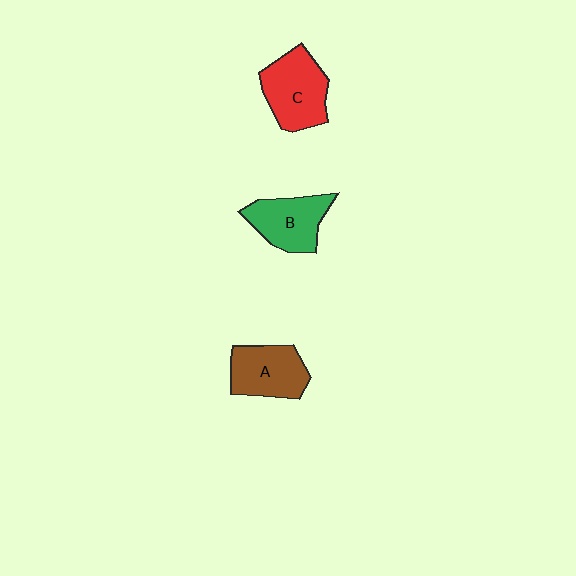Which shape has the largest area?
Shape C (red).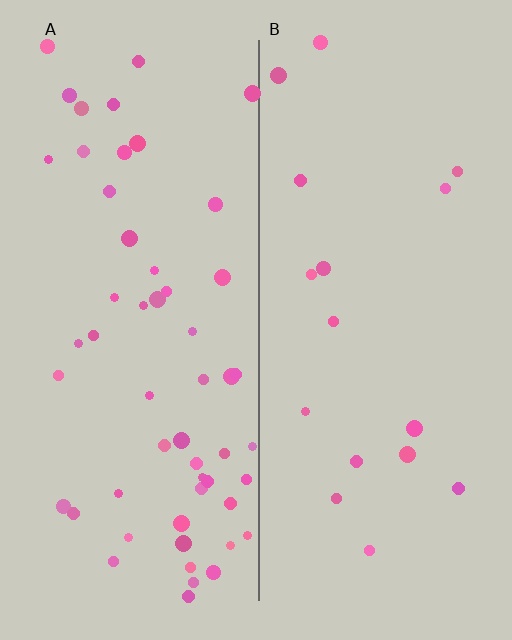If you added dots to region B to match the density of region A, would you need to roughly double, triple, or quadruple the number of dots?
Approximately triple.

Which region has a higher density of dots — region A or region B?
A (the left).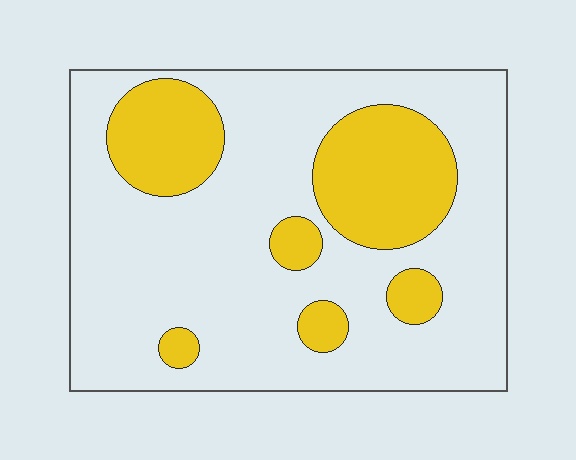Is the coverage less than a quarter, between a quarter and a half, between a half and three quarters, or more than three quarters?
Between a quarter and a half.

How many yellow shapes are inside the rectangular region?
6.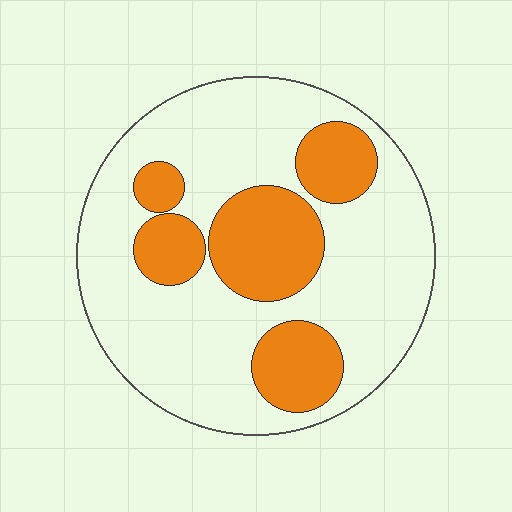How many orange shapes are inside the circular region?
5.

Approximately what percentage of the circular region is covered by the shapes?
Approximately 30%.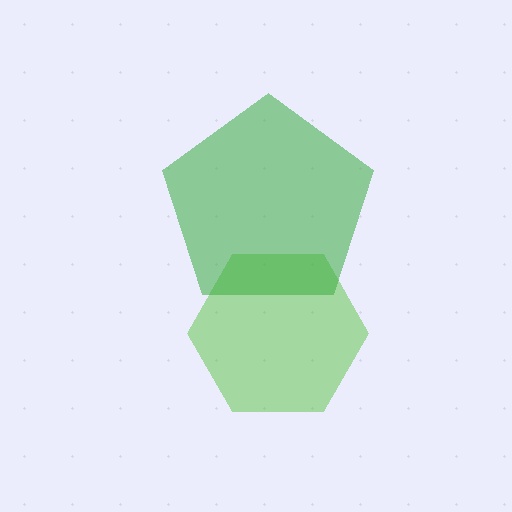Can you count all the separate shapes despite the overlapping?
Yes, there are 2 separate shapes.